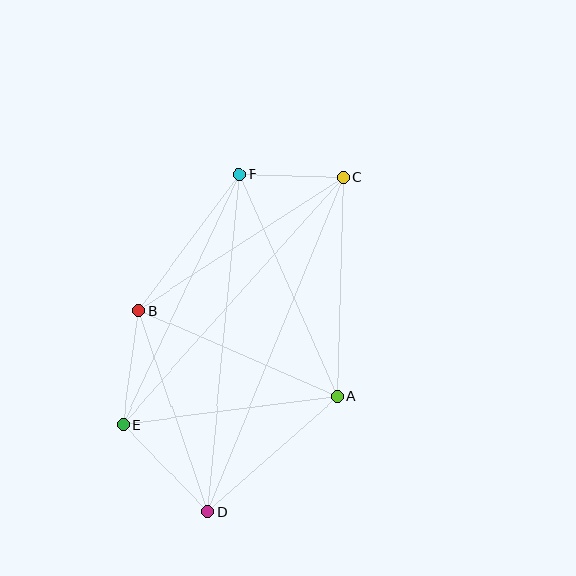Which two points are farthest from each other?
Points C and D are farthest from each other.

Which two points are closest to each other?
Points C and F are closest to each other.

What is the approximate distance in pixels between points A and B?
The distance between A and B is approximately 216 pixels.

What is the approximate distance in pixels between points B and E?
The distance between B and E is approximately 116 pixels.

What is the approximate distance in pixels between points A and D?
The distance between A and D is approximately 174 pixels.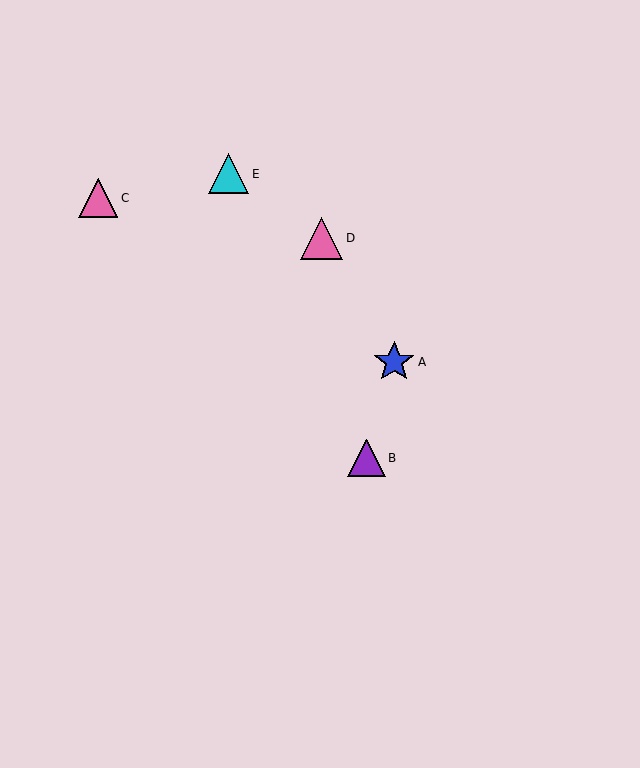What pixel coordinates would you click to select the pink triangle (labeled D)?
Click at (321, 238) to select the pink triangle D.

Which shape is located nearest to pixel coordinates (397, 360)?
The blue star (labeled A) at (394, 362) is nearest to that location.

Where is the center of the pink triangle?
The center of the pink triangle is at (321, 238).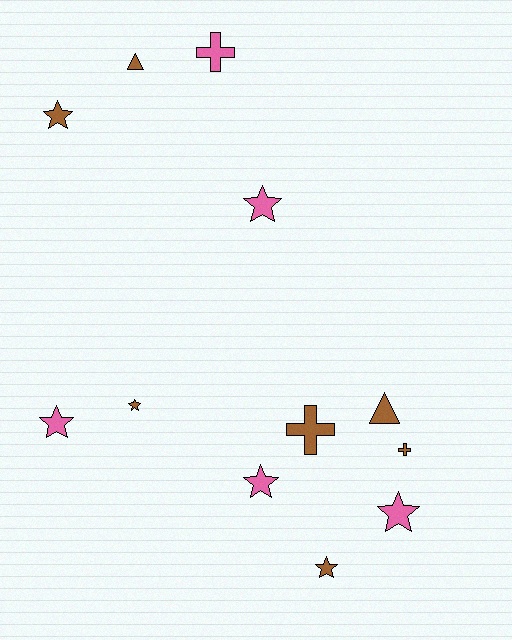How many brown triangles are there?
There are 2 brown triangles.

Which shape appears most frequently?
Star, with 7 objects.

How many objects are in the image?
There are 12 objects.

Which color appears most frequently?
Brown, with 7 objects.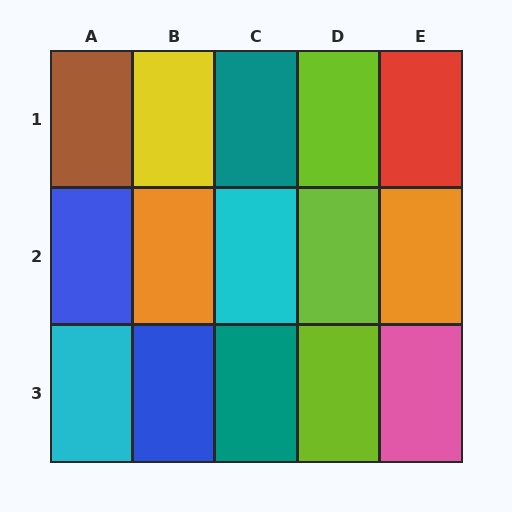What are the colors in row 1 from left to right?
Brown, yellow, teal, lime, red.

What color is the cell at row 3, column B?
Blue.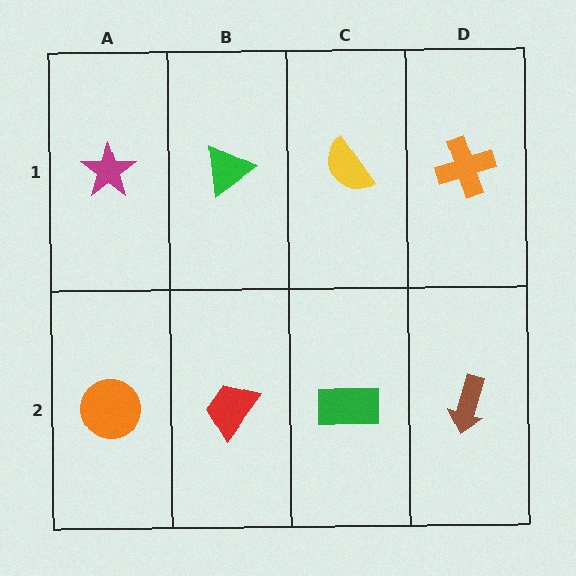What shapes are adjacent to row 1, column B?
A red trapezoid (row 2, column B), a magenta star (row 1, column A), a yellow semicircle (row 1, column C).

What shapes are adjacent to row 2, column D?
An orange cross (row 1, column D), a green rectangle (row 2, column C).